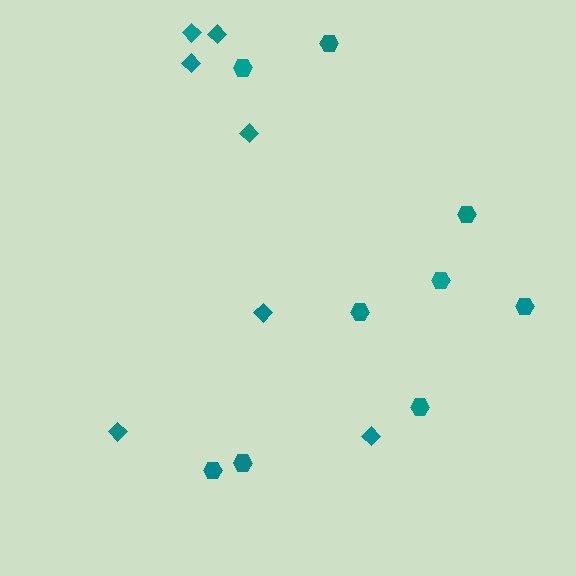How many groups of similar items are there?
There are 2 groups: one group of diamonds (7) and one group of hexagons (9).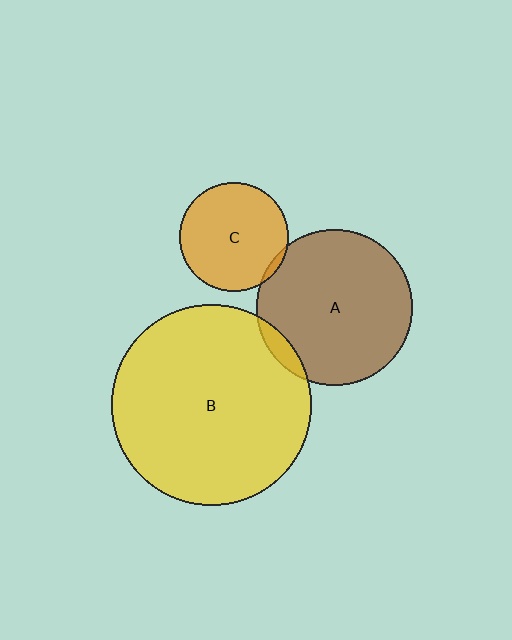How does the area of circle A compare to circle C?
Approximately 2.0 times.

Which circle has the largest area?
Circle B (yellow).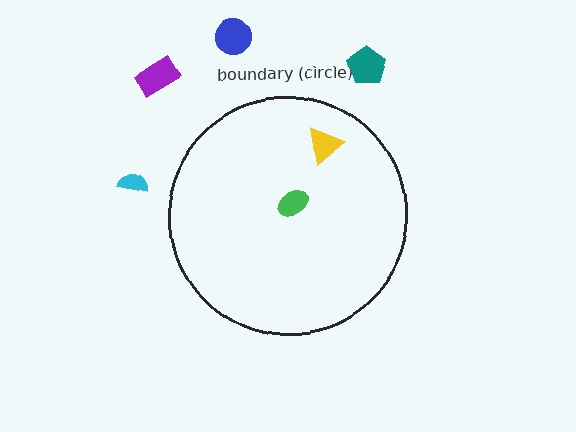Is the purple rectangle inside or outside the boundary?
Outside.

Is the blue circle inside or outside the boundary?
Outside.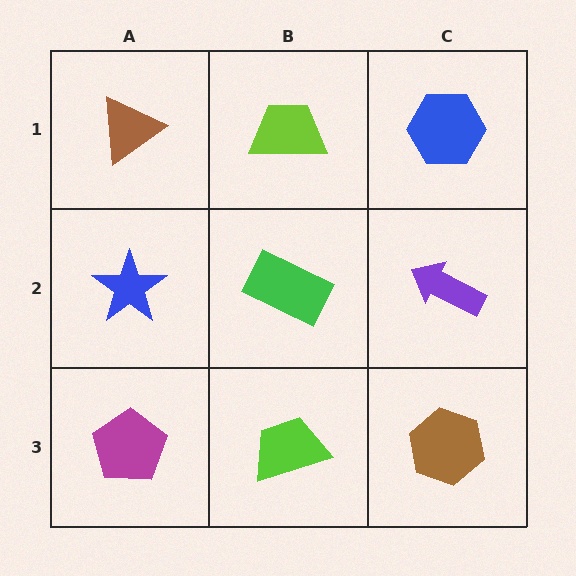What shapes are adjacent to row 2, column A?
A brown triangle (row 1, column A), a magenta pentagon (row 3, column A), a green rectangle (row 2, column B).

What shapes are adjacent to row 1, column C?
A purple arrow (row 2, column C), a lime trapezoid (row 1, column B).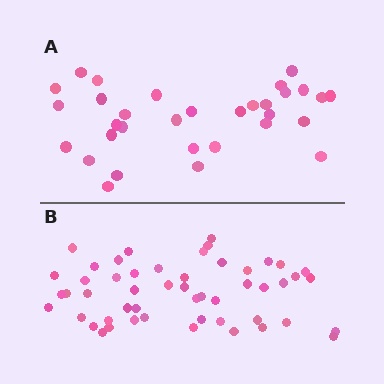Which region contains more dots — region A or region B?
Region B (the bottom region) has more dots.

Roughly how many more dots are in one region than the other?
Region B has approximately 20 more dots than region A.